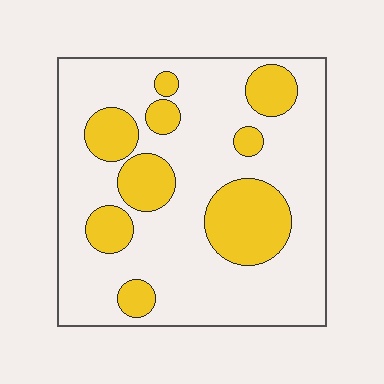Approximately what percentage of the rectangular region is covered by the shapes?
Approximately 25%.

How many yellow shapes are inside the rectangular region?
9.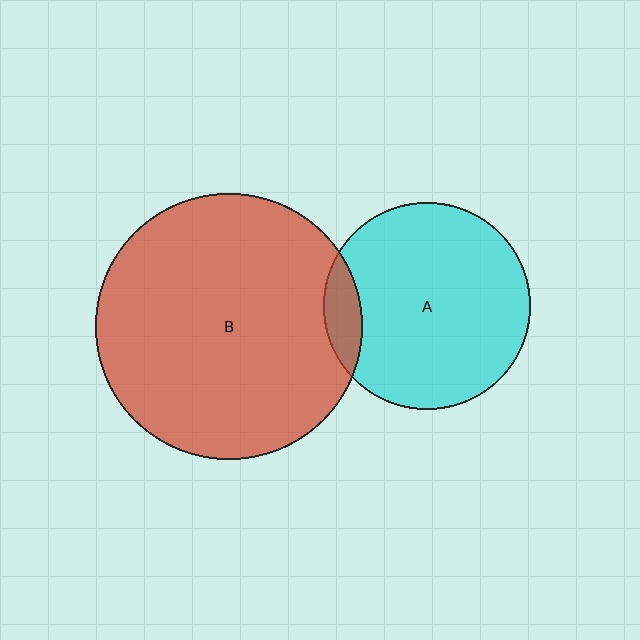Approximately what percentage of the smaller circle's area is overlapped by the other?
Approximately 10%.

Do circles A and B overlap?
Yes.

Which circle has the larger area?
Circle B (red).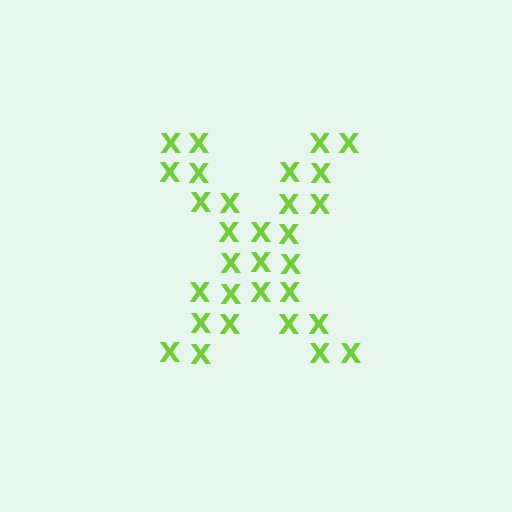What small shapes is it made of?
It is made of small letter X's.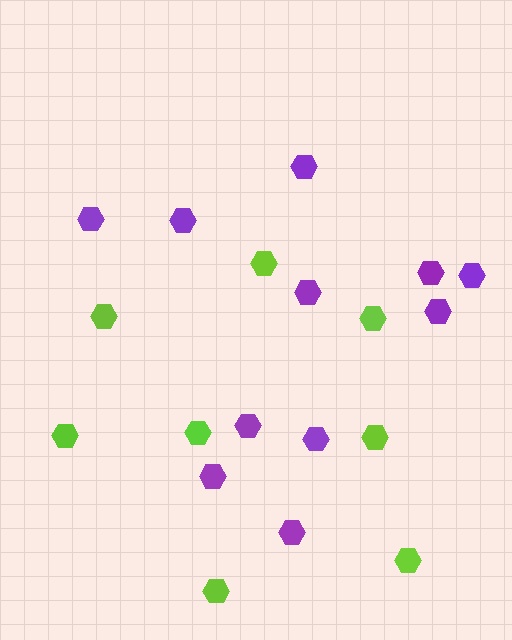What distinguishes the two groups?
There are 2 groups: one group of lime hexagons (8) and one group of purple hexagons (11).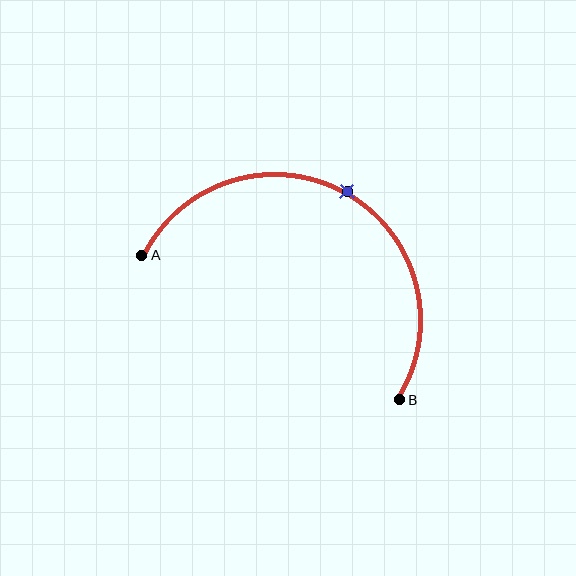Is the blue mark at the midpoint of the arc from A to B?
Yes. The blue mark lies on the arc at equal arc-length from both A and B — it is the arc midpoint.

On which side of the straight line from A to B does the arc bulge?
The arc bulges above the straight line connecting A and B.